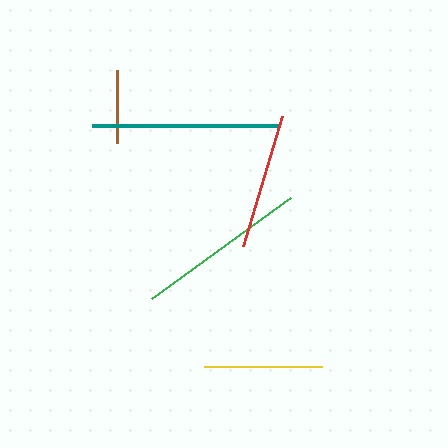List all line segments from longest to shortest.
From longest to shortest: teal, green, red, yellow, brown.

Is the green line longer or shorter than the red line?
The green line is longer than the red line.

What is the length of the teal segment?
The teal segment is approximately 188 pixels long.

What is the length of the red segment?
The red segment is approximately 135 pixels long.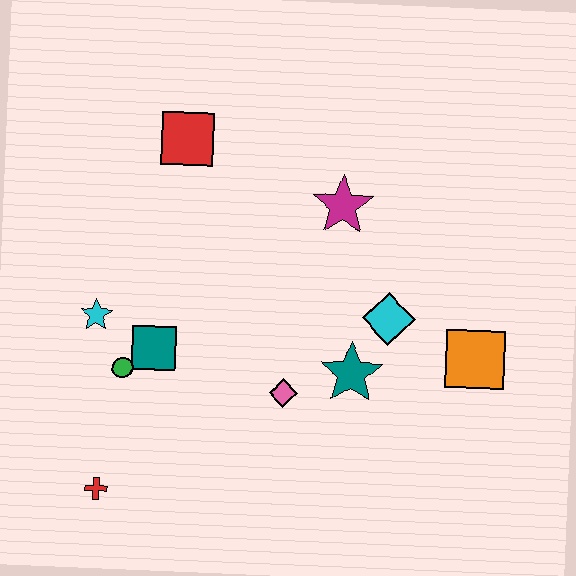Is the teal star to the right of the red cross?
Yes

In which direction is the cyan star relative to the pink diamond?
The cyan star is to the left of the pink diamond.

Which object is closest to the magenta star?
The cyan diamond is closest to the magenta star.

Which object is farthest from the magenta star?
The red cross is farthest from the magenta star.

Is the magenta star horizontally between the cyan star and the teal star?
Yes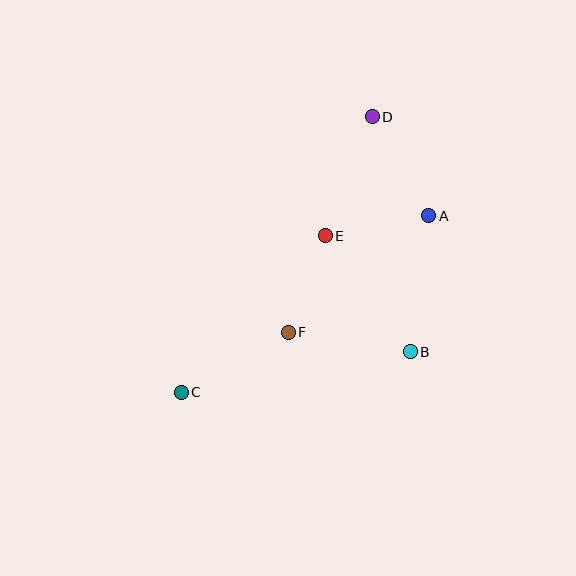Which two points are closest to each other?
Points E and F are closest to each other.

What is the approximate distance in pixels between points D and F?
The distance between D and F is approximately 231 pixels.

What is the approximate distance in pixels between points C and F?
The distance between C and F is approximately 122 pixels.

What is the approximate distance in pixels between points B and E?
The distance between B and E is approximately 144 pixels.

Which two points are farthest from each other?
Points C and D are farthest from each other.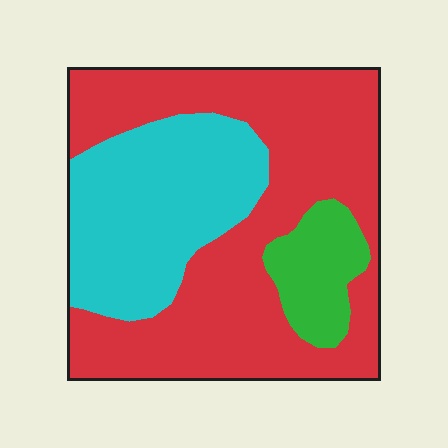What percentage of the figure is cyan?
Cyan takes up about one third (1/3) of the figure.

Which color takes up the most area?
Red, at roughly 60%.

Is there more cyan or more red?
Red.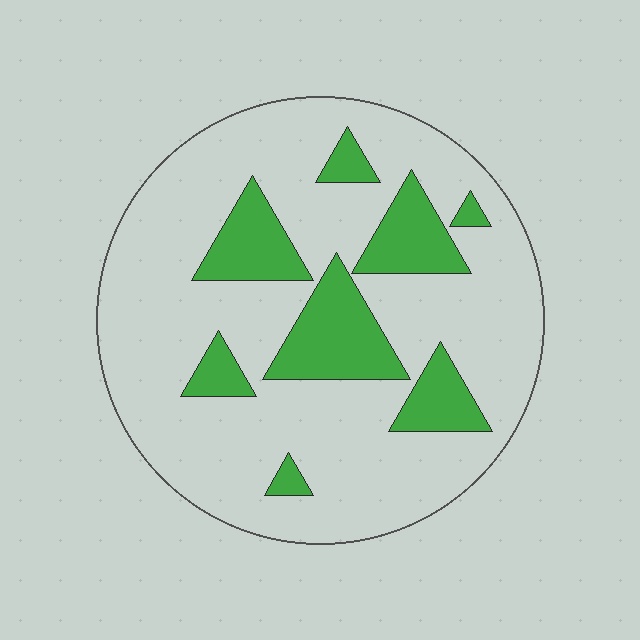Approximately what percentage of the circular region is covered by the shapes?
Approximately 20%.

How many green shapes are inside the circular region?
8.